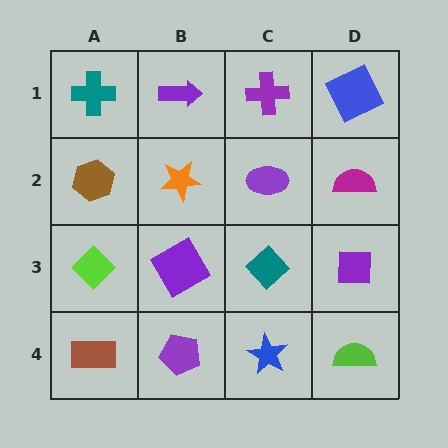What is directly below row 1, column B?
An orange star.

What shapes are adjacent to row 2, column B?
A purple arrow (row 1, column B), a purple diamond (row 3, column B), a brown hexagon (row 2, column A), a purple ellipse (row 2, column C).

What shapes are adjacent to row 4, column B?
A purple diamond (row 3, column B), a brown rectangle (row 4, column A), a blue star (row 4, column C).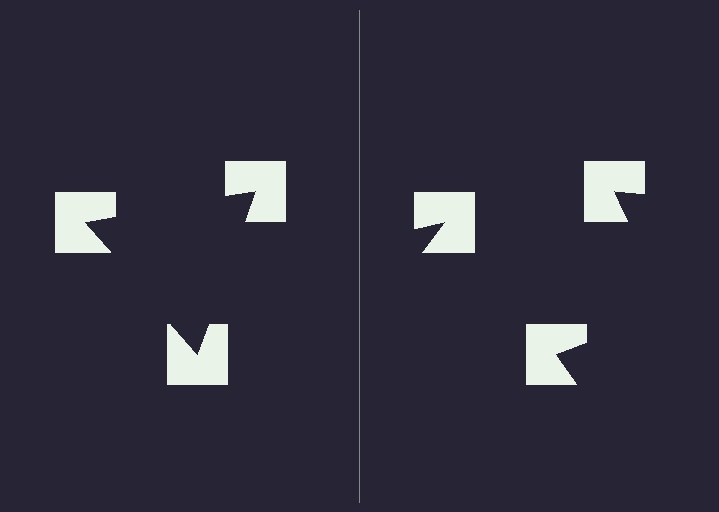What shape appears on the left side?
An illusory triangle.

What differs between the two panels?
The notched squares are positioned identically on both sides; only the wedge orientations differ. On the left they align to a triangle; on the right they are misaligned.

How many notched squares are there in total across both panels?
6 — 3 on each side.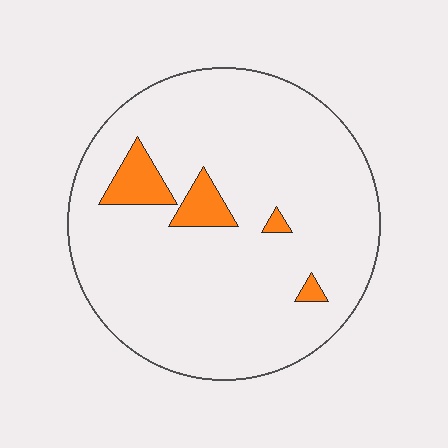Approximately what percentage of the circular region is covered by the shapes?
Approximately 10%.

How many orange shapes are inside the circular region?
4.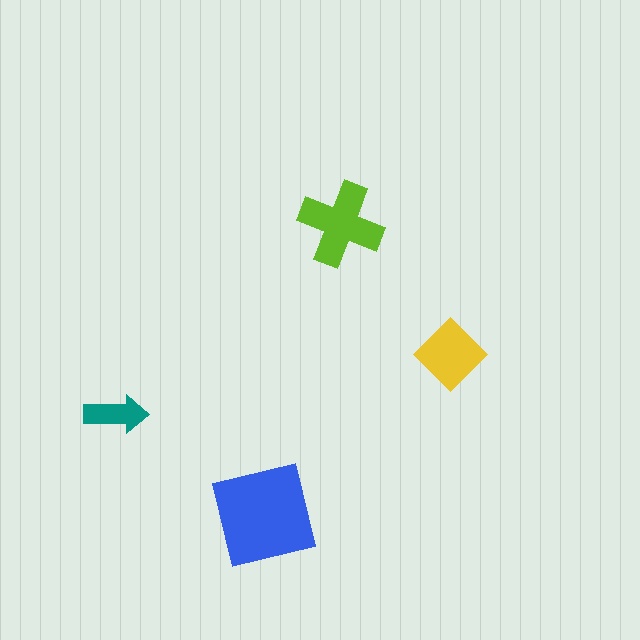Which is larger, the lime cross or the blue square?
The blue square.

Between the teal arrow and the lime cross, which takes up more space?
The lime cross.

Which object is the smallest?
The teal arrow.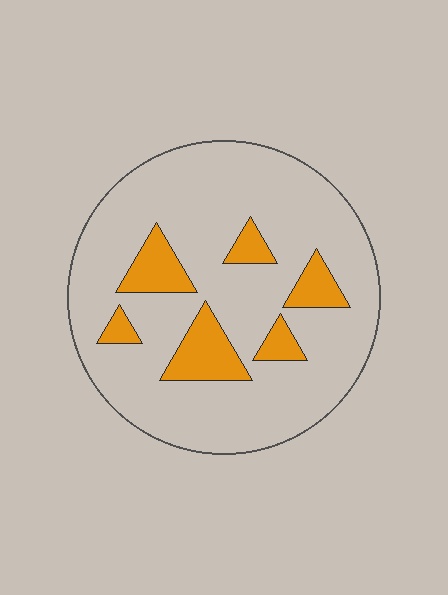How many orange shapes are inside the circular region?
6.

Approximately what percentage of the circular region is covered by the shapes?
Approximately 15%.